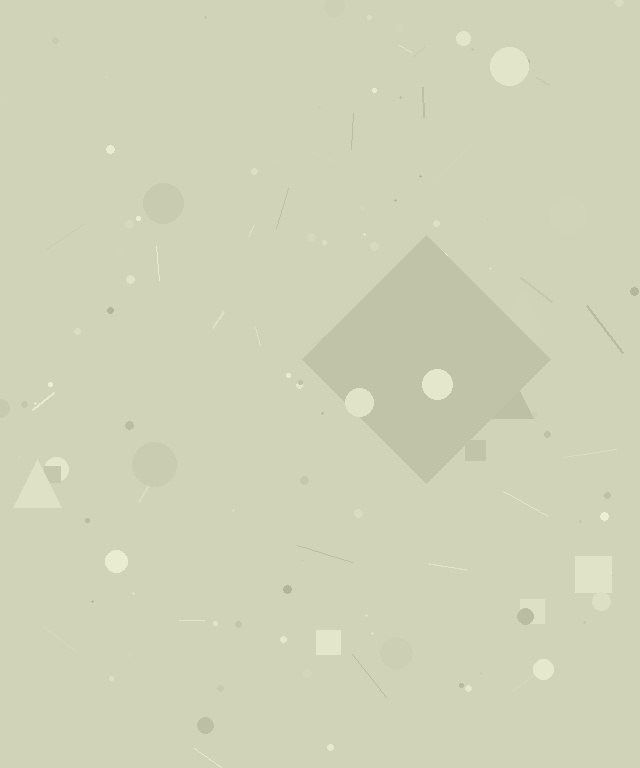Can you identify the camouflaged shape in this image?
The camouflaged shape is a diamond.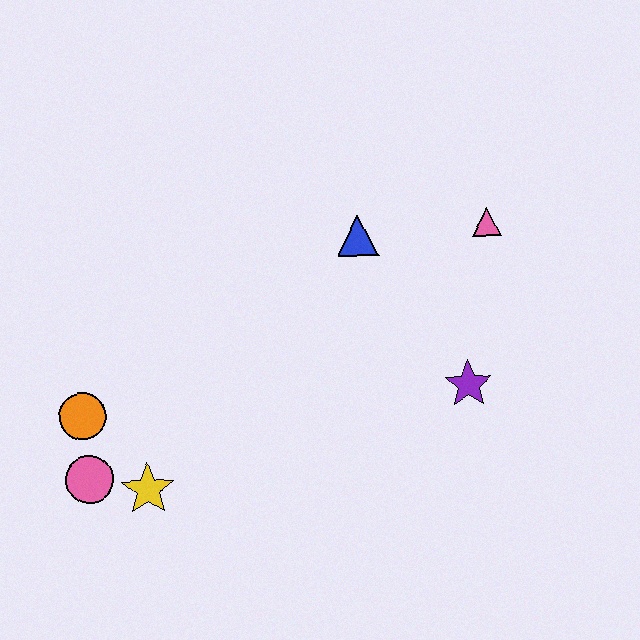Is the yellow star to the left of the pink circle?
No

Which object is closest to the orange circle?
The pink circle is closest to the orange circle.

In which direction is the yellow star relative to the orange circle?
The yellow star is below the orange circle.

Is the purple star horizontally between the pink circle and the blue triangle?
No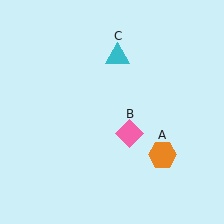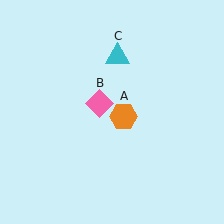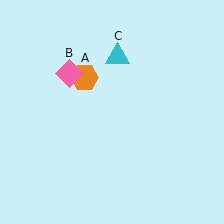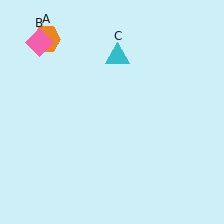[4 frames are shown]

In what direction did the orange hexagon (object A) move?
The orange hexagon (object A) moved up and to the left.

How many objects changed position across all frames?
2 objects changed position: orange hexagon (object A), pink diamond (object B).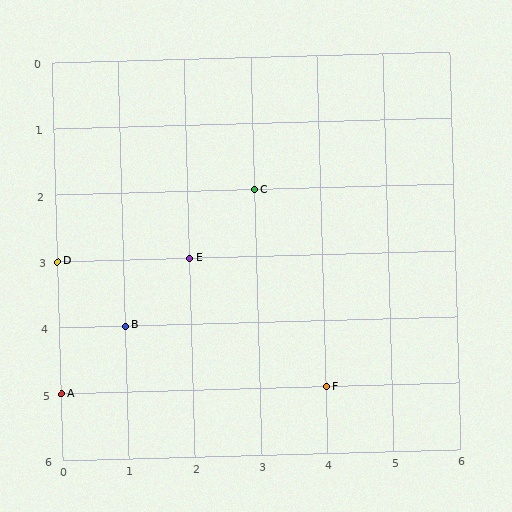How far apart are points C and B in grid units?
Points C and B are 2 columns and 2 rows apart (about 2.8 grid units diagonally).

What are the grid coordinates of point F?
Point F is at grid coordinates (4, 5).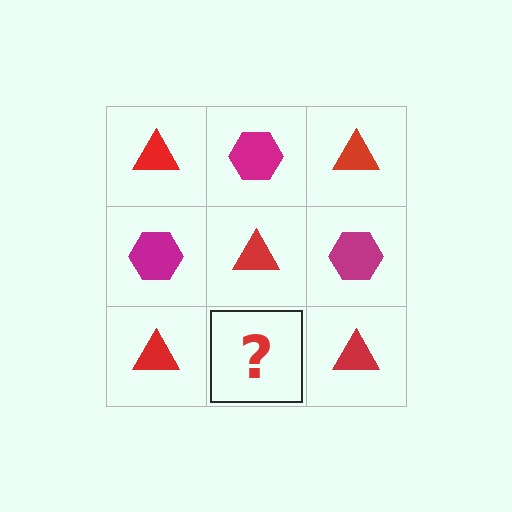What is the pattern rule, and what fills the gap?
The rule is that it alternates red triangle and magenta hexagon in a checkerboard pattern. The gap should be filled with a magenta hexagon.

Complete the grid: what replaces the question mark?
The question mark should be replaced with a magenta hexagon.